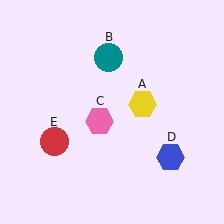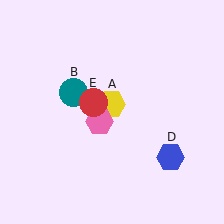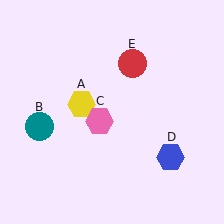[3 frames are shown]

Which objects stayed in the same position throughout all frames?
Pink hexagon (object C) and blue hexagon (object D) remained stationary.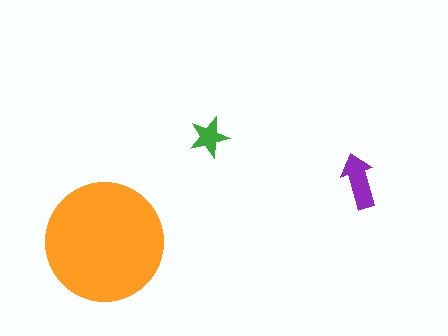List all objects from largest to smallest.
The orange circle, the purple arrow, the green star.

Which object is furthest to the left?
The orange circle is leftmost.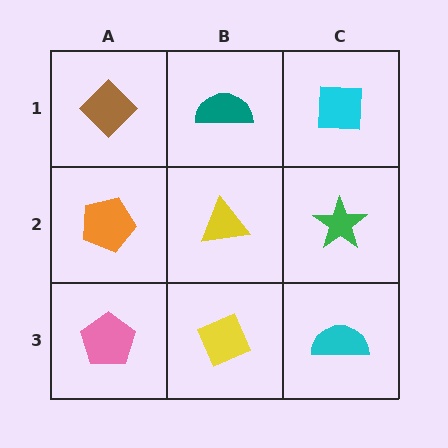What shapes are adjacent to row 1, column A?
An orange pentagon (row 2, column A), a teal semicircle (row 1, column B).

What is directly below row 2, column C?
A cyan semicircle.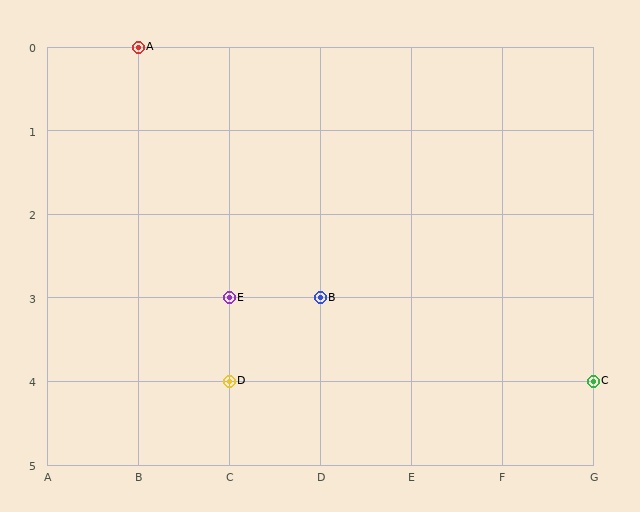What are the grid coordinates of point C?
Point C is at grid coordinates (G, 4).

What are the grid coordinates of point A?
Point A is at grid coordinates (B, 0).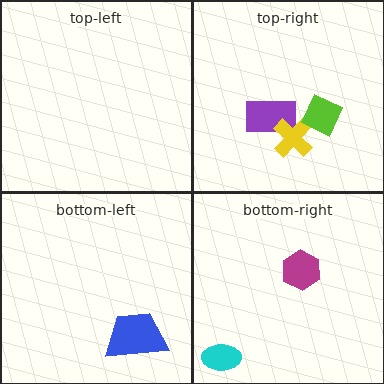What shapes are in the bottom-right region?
The cyan ellipse, the magenta hexagon.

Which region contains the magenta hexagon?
The bottom-right region.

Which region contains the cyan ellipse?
The bottom-right region.